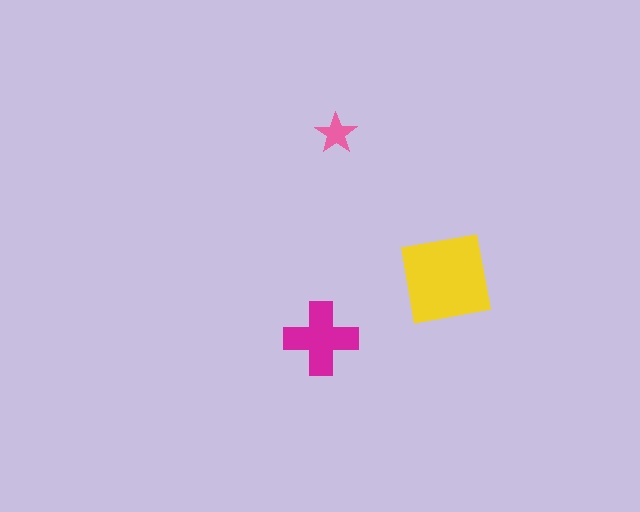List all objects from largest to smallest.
The yellow square, the magenta cross, the pink star.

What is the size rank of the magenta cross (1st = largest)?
2nd.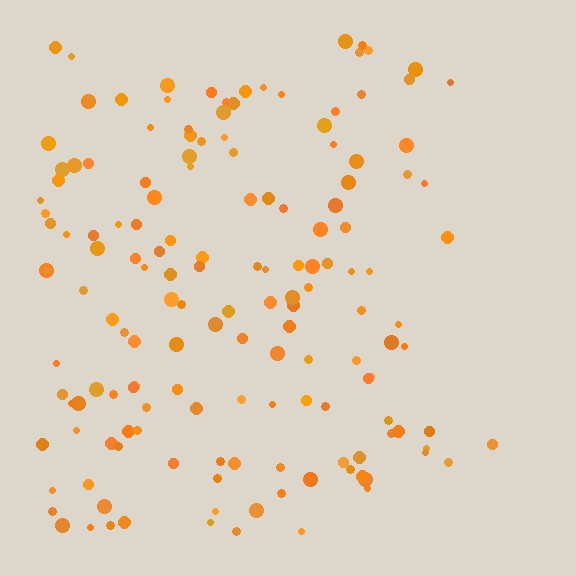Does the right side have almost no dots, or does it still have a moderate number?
Still a moderate number, just noticeably fewer than the left.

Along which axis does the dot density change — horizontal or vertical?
Horizontal.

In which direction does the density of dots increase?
From right to left, with the left side densest.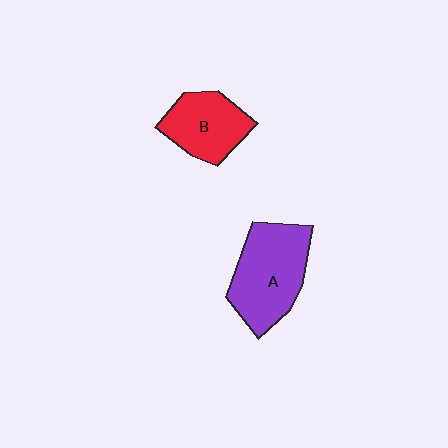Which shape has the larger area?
Shape A (purple).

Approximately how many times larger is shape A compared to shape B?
Approximately 1.4 times.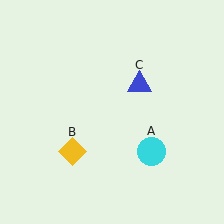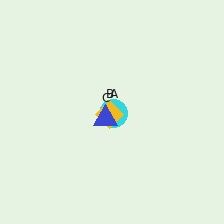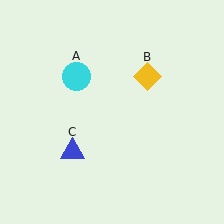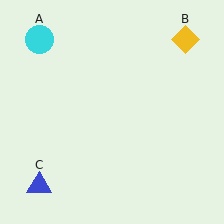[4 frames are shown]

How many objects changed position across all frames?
3 objects changed position: cyan circle (object A), yellow diamond (object B), blue triangle (object C).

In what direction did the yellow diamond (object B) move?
The yellow diamond (object B) moved up and to the right.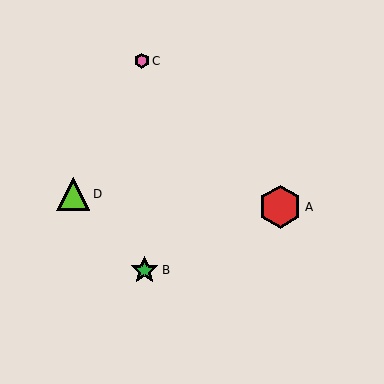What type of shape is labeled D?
Shape D is a lime triangle.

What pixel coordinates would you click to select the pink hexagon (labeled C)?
Click at (142, 61) to select the pink hexagon C.